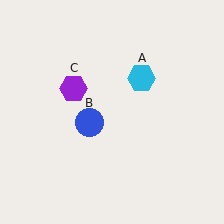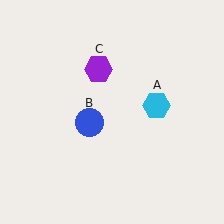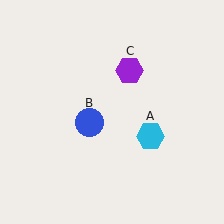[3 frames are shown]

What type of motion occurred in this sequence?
The cyan hexagon (object A), purple hexagon (object C) rotated clockwise around the center of the scene.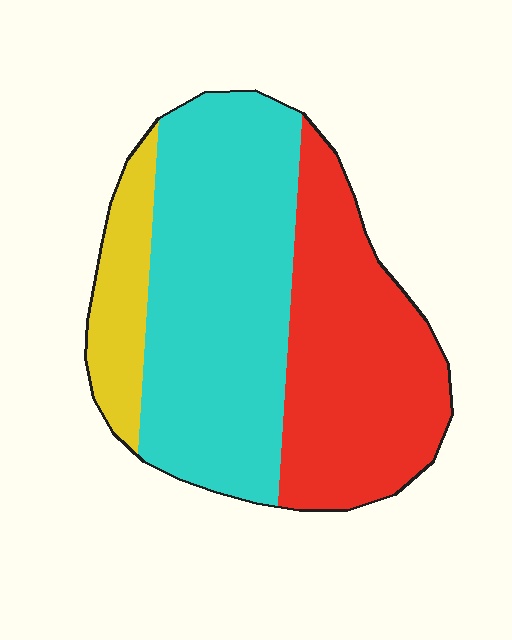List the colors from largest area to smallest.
From largest to smallest: cyan, red, yellow.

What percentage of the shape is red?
Red covers about 40% of the shape.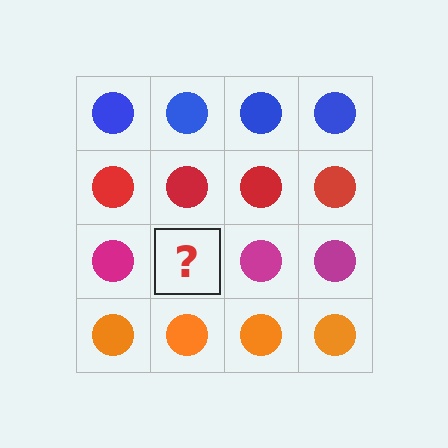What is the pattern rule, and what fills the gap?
The rule is that each row has a consistent color. The gap should be filled with a magenta circle.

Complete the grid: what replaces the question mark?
The question mark should be replaced with a magenta circle.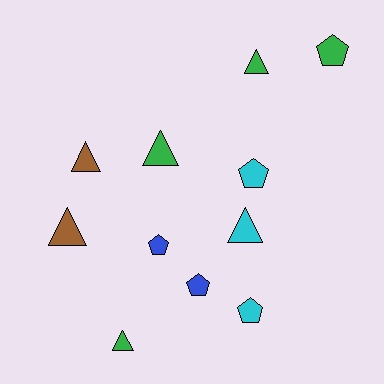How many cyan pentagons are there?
There are 2 cyan pentagons.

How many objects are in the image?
There are 11 objects.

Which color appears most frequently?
Green, with 4 objects.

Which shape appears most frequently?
Triangle, with 6 objects.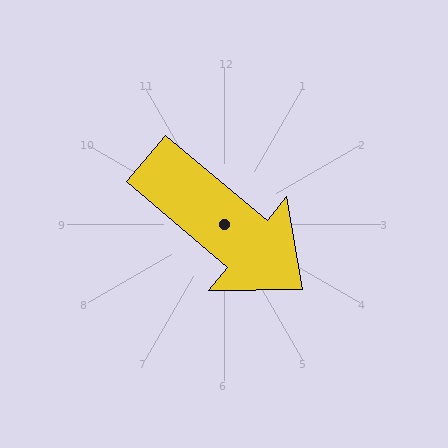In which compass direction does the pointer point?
Southeast.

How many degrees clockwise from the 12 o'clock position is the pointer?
Approximately 130 degrees.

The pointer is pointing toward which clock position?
Roughly 4 o'clock.